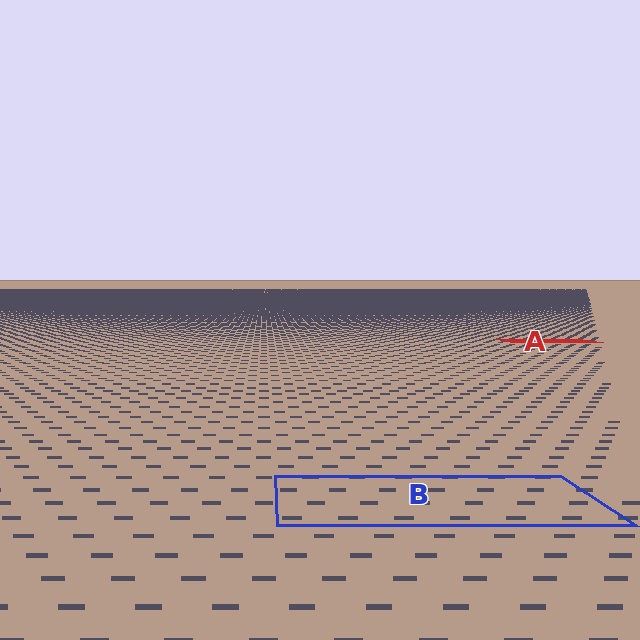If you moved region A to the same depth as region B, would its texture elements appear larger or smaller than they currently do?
They would appear larger. At a closer depth, the same texture elements are projected at a bigger on-screen size.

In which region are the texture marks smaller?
The texture marks are smaller in region A, because it is farther away.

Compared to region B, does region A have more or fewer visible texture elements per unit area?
Region A has more texture elements per unit area — they are packed more densely because it is farther away.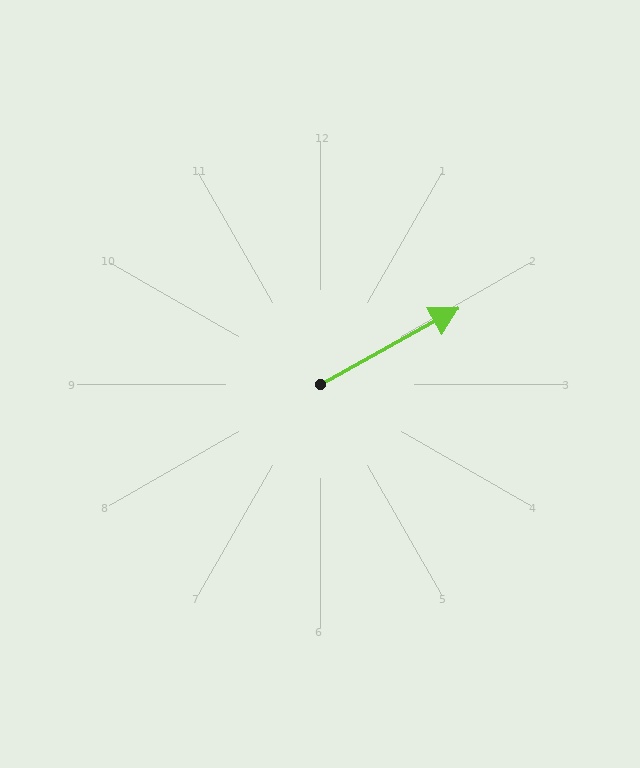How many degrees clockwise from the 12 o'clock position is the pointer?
Approximately 61 degrees.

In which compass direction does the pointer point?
Northeast.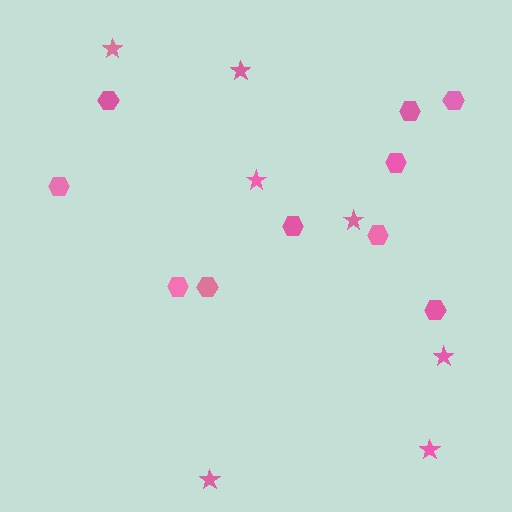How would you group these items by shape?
There are 2 groups: one group of hexagons (10) and one group of stars (7).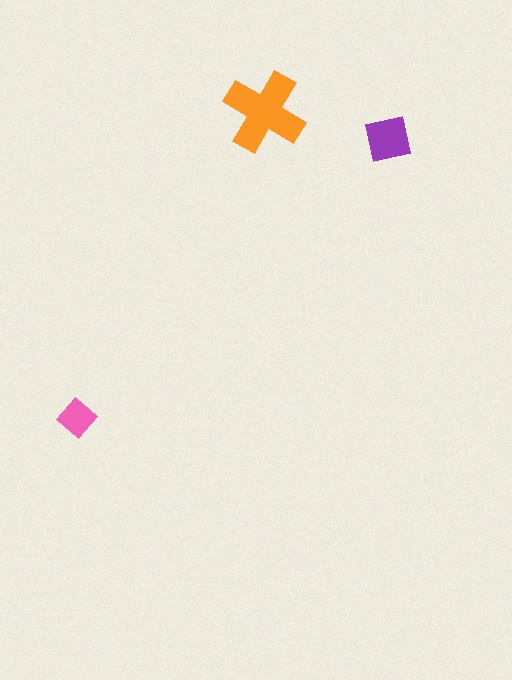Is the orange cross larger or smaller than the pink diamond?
Larger.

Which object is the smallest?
The pink diamond.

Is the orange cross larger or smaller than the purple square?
Larger.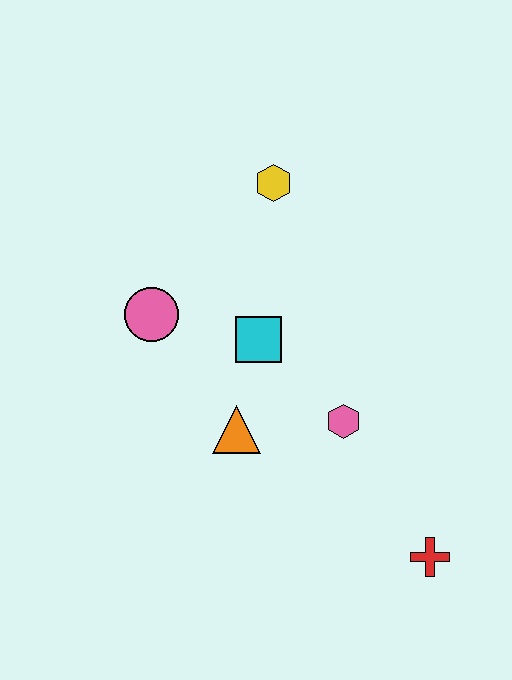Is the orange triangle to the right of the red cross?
No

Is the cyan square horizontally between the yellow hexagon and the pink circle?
Yes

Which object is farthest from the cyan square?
The red cross is farthest from the cyan square.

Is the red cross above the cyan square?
No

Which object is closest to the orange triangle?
The cyan square is closest to the orange triangle.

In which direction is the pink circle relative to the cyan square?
The pink circle is to the left of the cyan square.